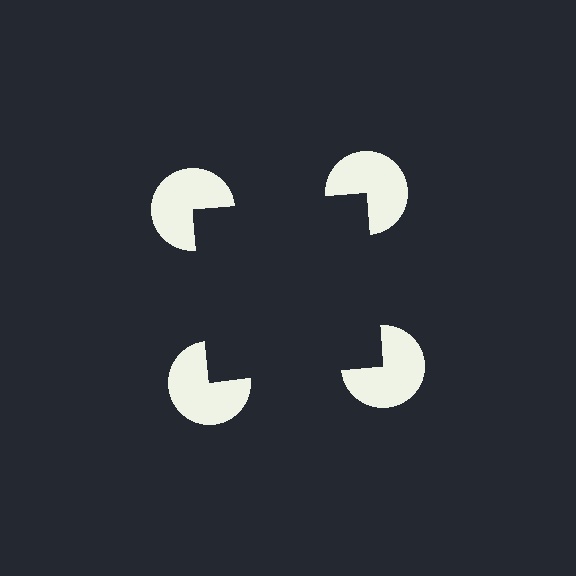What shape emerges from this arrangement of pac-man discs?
An illusory square — its edges are inferred from the aligned wedge cuts in the pac-man discs, not physically drawn.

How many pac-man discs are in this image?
There are 4 — one at each vertex of the illusory square.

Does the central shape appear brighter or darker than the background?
It typically appears slightly darker than the background, even though no actual brightness change is drawn.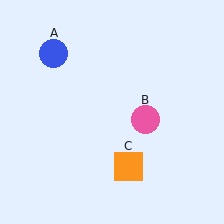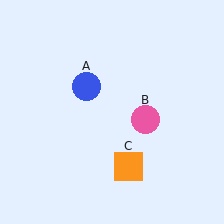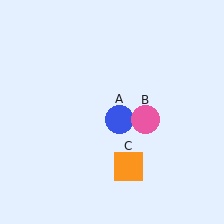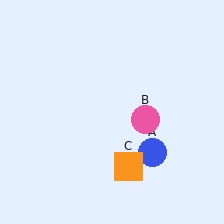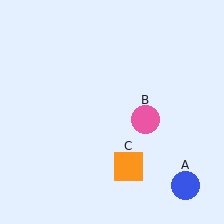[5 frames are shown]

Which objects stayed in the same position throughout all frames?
Pink circle (object B) and orange square (object C) remained stationary.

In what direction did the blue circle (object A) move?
The blue circle (object A) moved down and to the right.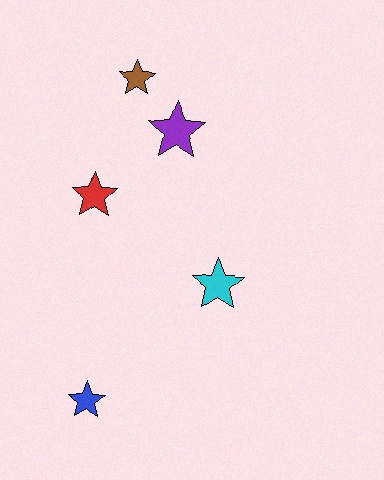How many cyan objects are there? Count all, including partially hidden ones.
There is 1 cyan object.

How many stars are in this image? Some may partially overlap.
There are 5 stars.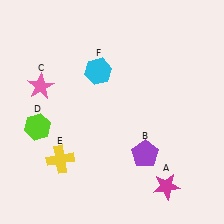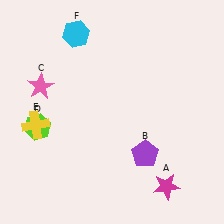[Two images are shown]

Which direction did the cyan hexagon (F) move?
The cyan hexagon (F) moved up.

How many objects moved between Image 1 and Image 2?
2 objects moved between the two images.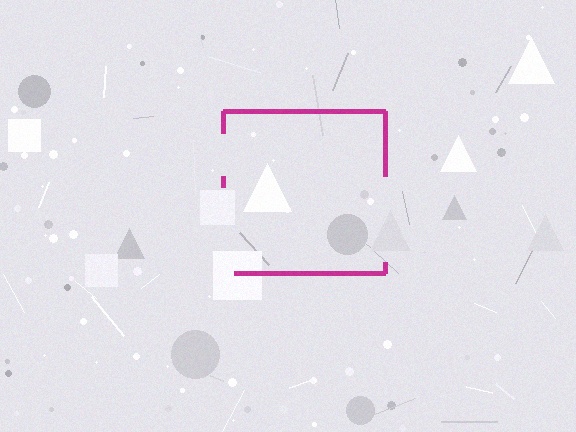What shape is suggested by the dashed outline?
The dashed outline suggests a square.